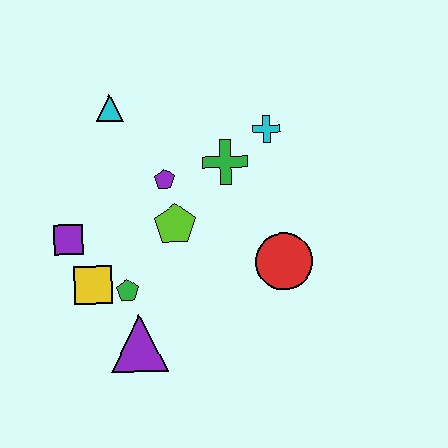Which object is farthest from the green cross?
The purple triangle is farthest from the green cross.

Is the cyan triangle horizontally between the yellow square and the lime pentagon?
Yes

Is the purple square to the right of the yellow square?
No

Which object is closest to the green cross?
The cyan cross is closest to the green cross.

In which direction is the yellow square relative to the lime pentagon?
The yellow square is to the left of the lime pentagon.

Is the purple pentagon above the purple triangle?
Yes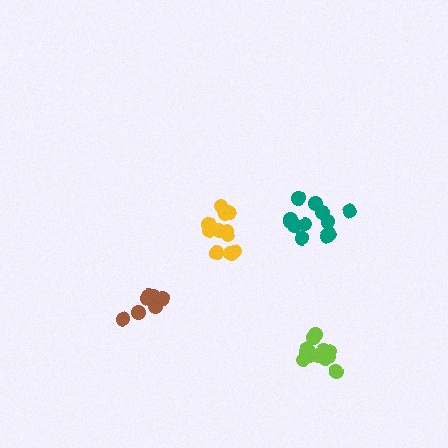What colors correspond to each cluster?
The clusters are colored: yellow, lime, brown, teal.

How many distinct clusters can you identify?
There are 4 distinct clusters.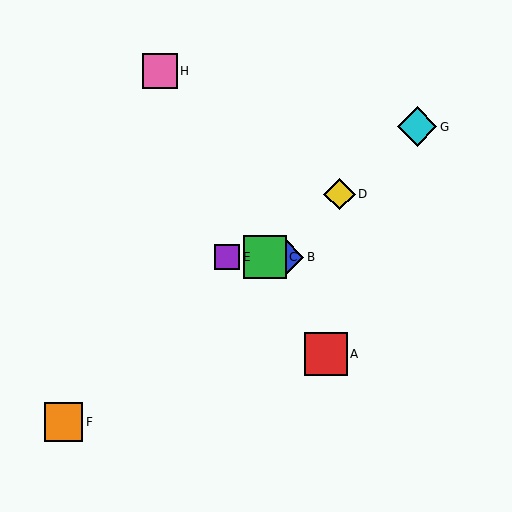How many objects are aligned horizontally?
3 objects (B, C, E) are aligned horizontally.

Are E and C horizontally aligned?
Yes, both are at y≈257.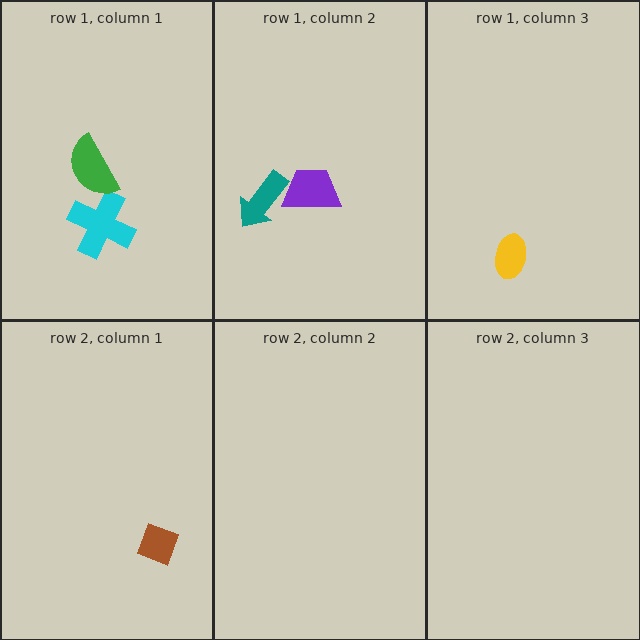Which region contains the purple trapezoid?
The row 1, column 2 region.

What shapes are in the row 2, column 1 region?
The brown diamond.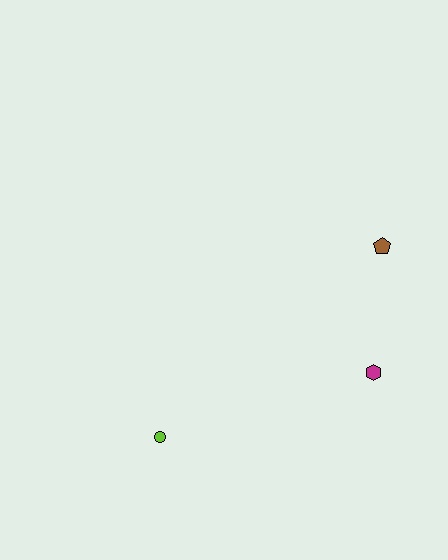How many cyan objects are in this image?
There are no cyan objects.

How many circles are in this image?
There is 1 circle.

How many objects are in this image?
There are 3 objects.